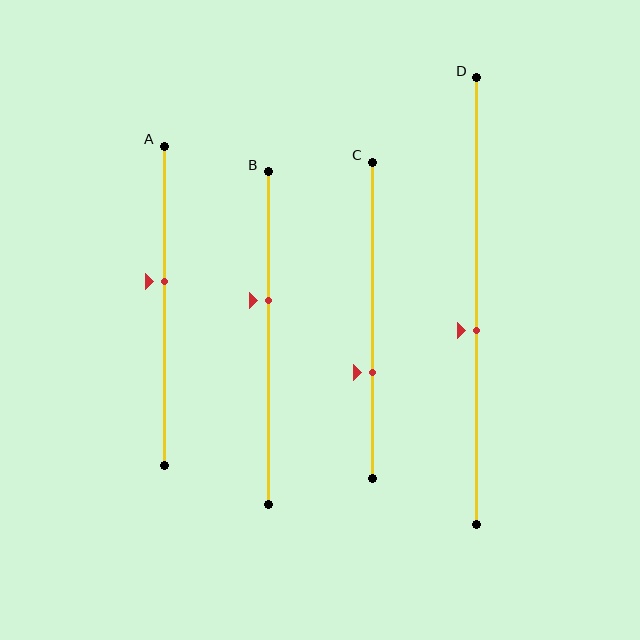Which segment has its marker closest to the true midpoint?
Segment D has its marker closest to the true midpoint.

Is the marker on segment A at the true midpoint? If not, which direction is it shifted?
No, the marker on segment A is shifted upward by about 8% of the segment length.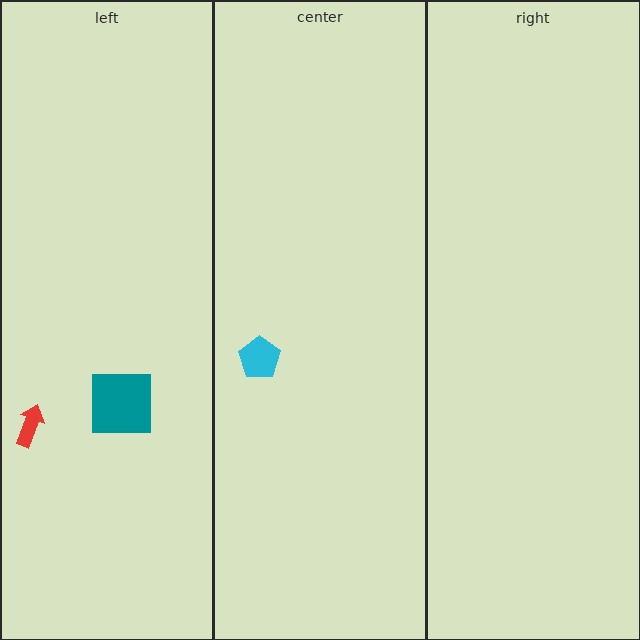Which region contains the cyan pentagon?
The center region.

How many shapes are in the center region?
1.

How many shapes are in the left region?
2.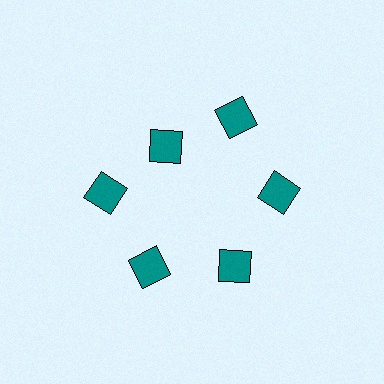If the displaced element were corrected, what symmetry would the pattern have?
It would have 6-fold rotational symmetry — the pattern would map onto itself every 60 degrees.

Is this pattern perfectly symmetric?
No. The 6 teal diamonds are arranged in a ring, but one element near the 11 o'clock position is pulled inward toward the center, breaking the 6-fold rotational symmetry.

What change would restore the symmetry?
The symmetry would be restored by moving it outward, back onto the ring so that all 6 diamonds sit at equal angles and equal distance from the center.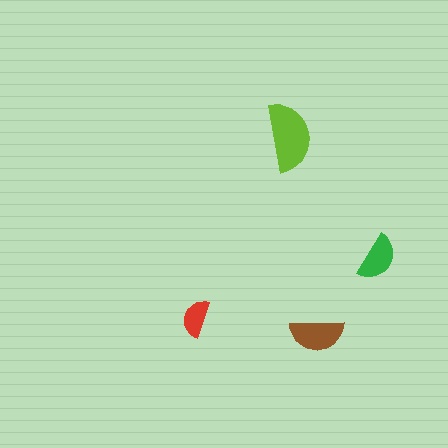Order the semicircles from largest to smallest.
the lime one, the brown one, the green one, the red one.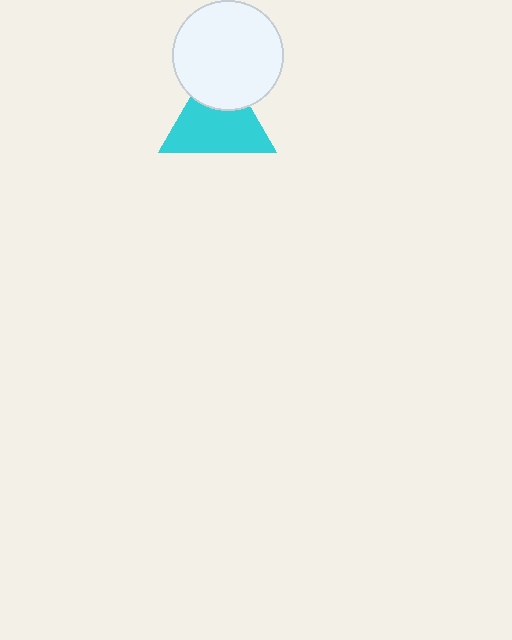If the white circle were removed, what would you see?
You would see the complete cyan triangle.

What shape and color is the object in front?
The object in front is a white circle.